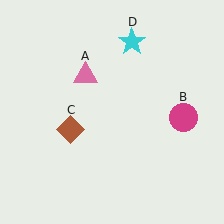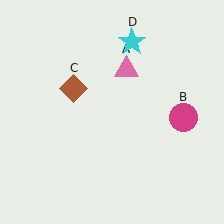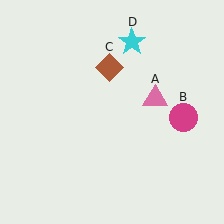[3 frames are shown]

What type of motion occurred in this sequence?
The pink triangle (object A), brown diamond (object C) rotated clockwise around the center of the scene.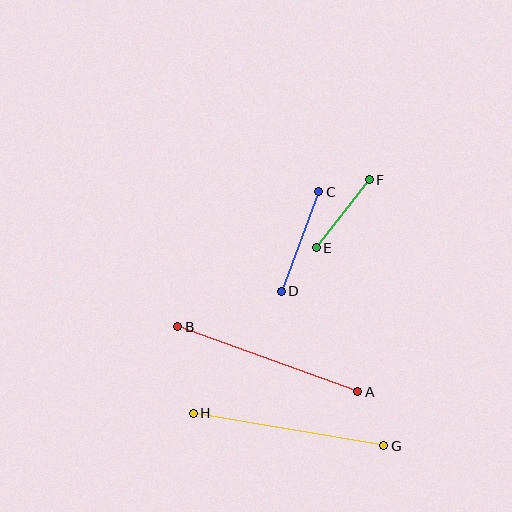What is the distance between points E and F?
The distance is approximately 86 pixels.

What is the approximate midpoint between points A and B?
The midpoint is at approximately (268, 359) pixels.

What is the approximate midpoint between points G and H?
The midpoint is at approximately (289, 430) pixels.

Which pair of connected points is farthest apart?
Points G and H are farthest apart.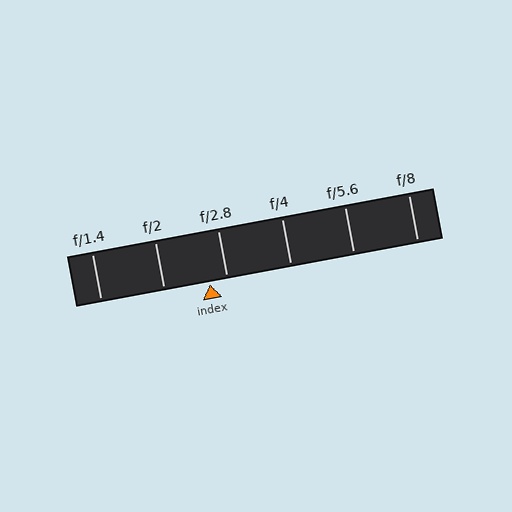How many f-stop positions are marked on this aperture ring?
There are 6 f-stop positions marked.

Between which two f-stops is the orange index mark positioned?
The index mark is between f/2 and f/2.8.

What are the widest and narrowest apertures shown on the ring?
The widest aperture shown is f/1.4 and the narrowest is f/8.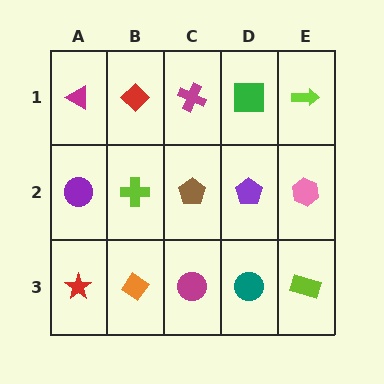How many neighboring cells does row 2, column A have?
3.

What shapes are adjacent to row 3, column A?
A purple circle (row 2, column A), an orange diamond (row 3, column B).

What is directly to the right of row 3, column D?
A lime rectangle.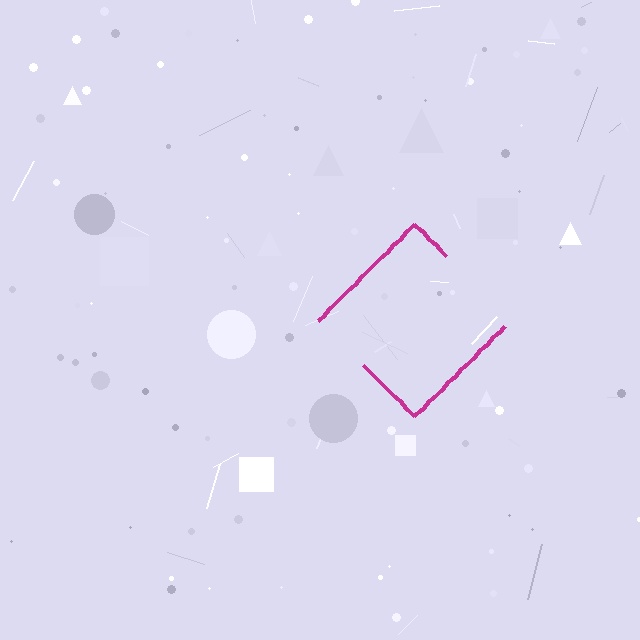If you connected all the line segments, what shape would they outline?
They would outline a diamond.